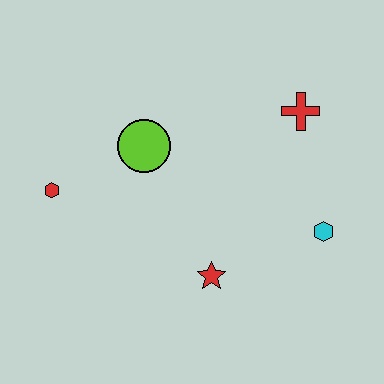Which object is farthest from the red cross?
The red hexagon is farthest from the red cross.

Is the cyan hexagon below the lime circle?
Yes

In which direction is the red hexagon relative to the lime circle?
The red hexagon is to the left of the lime circle.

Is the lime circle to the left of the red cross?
Yes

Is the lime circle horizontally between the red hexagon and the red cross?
Yes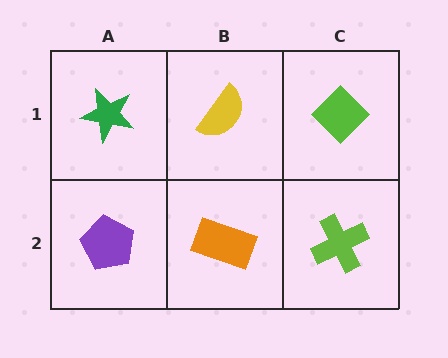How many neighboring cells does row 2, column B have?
3.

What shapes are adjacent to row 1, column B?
An orange rectangle (row 2, column B), a green star (row 1, column A), a lime diamond (row 1, column C).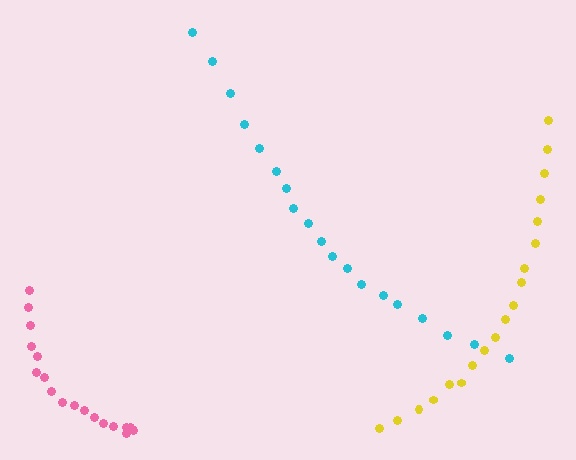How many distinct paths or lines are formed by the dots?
There are 3 distinct paths.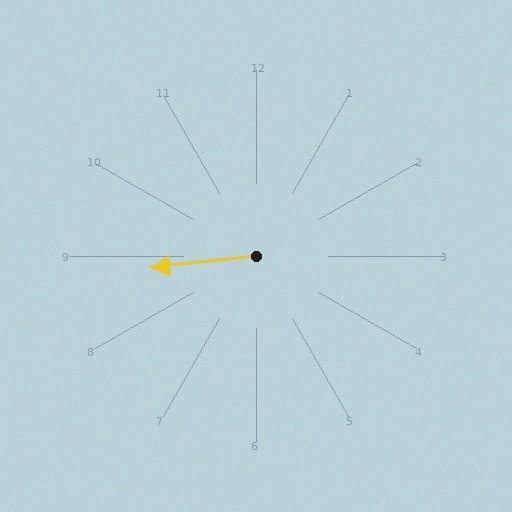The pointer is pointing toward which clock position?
Roughly 9 o'clock.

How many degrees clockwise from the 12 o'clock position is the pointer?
Approximately 264 degrees.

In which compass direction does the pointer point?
West.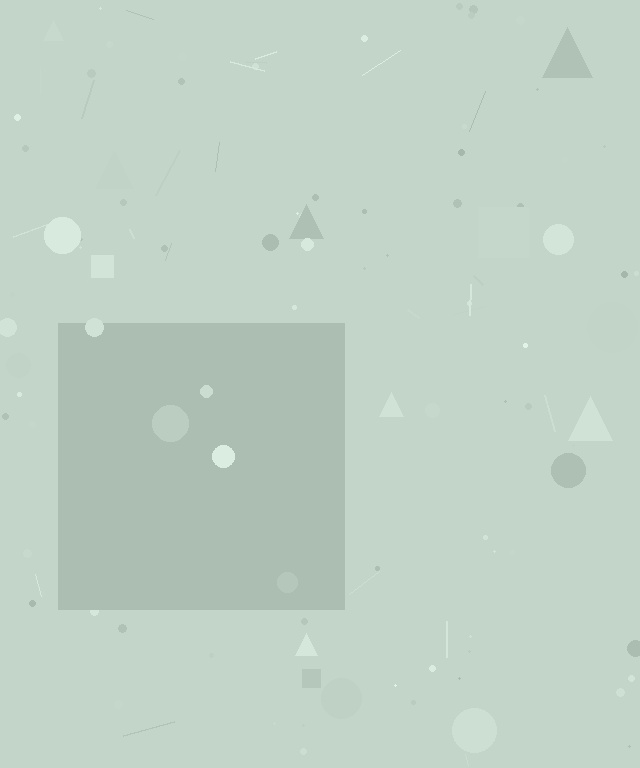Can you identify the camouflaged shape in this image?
The camouflaged shape is a square.